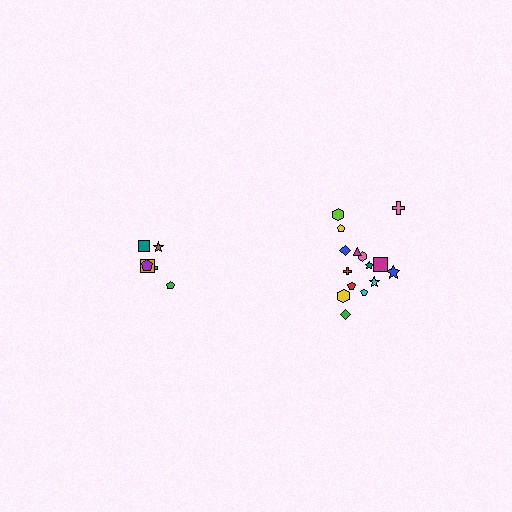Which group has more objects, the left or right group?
The right group.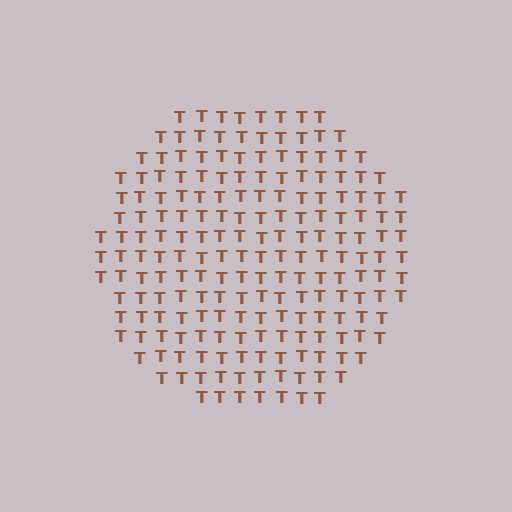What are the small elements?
The small elements are letter T's.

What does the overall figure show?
The overall figure shows a circle.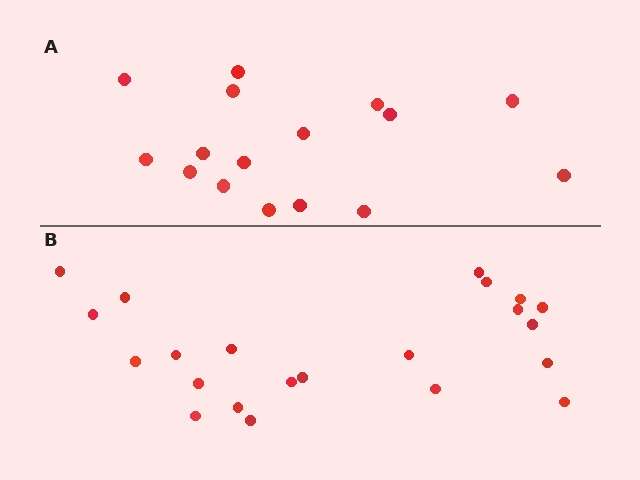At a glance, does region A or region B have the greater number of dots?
Region B (the bottom region) has more dots.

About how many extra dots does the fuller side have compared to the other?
Region B has about 6 more dots than region A.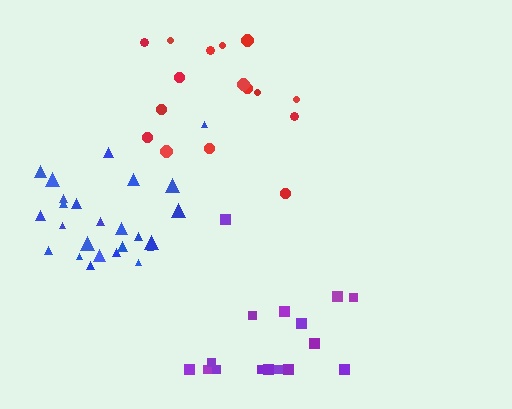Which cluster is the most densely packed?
Blue.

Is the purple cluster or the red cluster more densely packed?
Red.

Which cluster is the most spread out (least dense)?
Purple.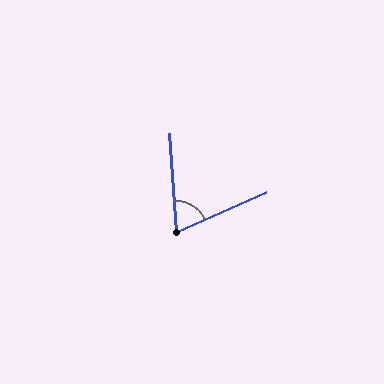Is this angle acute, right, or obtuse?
It is acute.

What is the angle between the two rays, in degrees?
Approximately 70 degrees.